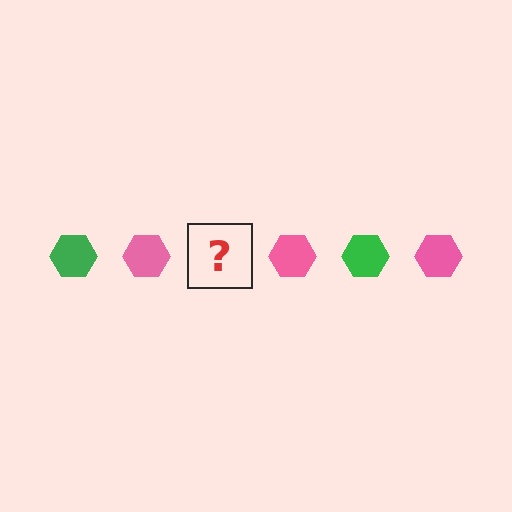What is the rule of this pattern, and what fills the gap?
The rule is that the pattern cycles through green, pink hexagons. The gap should be filled with a green hexagon.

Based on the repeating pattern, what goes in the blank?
The blank should be a green hexagon.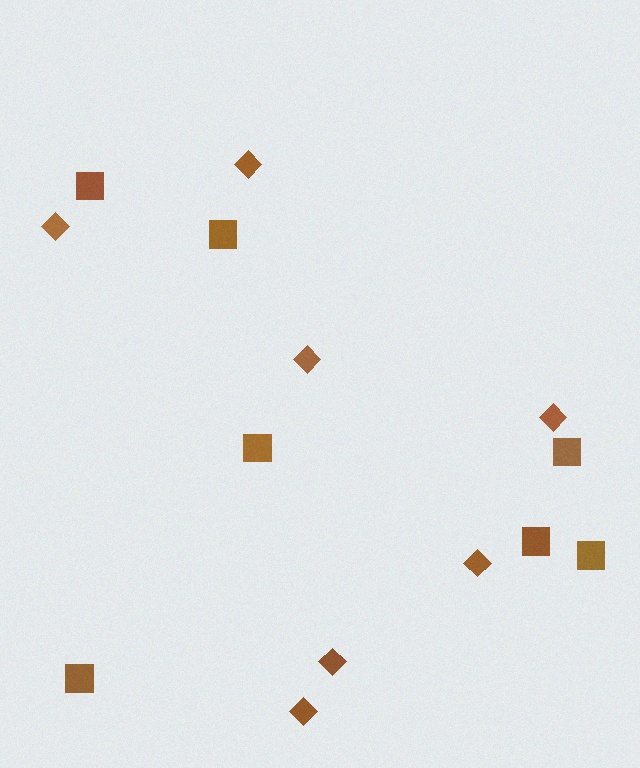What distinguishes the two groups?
There are 2 groups: one group of diamonds (7) and one group of squares (7).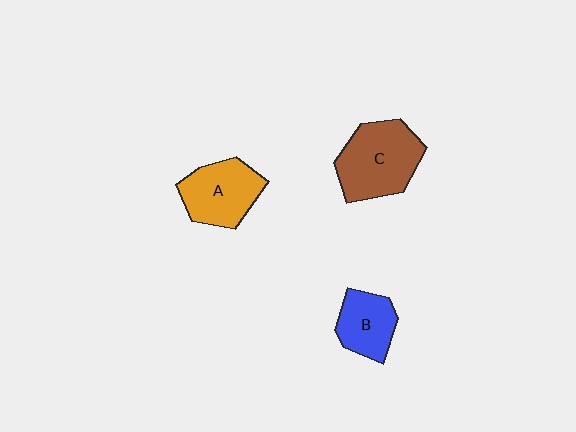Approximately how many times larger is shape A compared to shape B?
Approximately 1.3 times.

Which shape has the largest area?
Shape C (brown).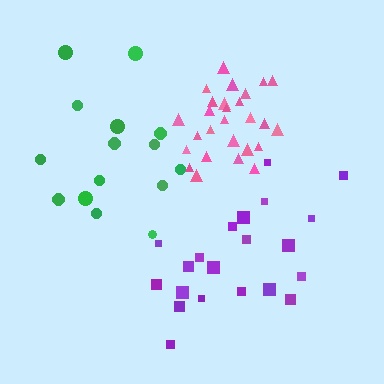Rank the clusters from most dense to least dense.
pink, purple, green.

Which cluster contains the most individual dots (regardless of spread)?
Pink (27).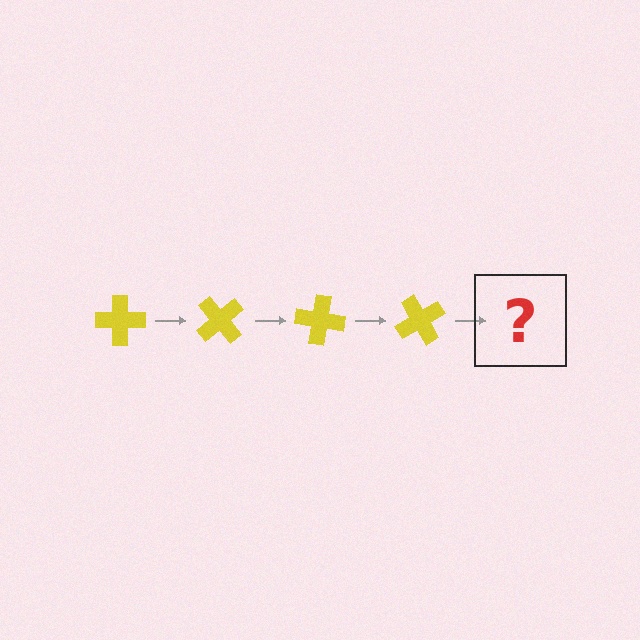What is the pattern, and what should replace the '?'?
The pattern is that the cross rotates 50 degrees each step. The '?' should be a yellow cross rotated 200 degrees.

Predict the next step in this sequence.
The next step is a yellow cross rotated 200 degrees.